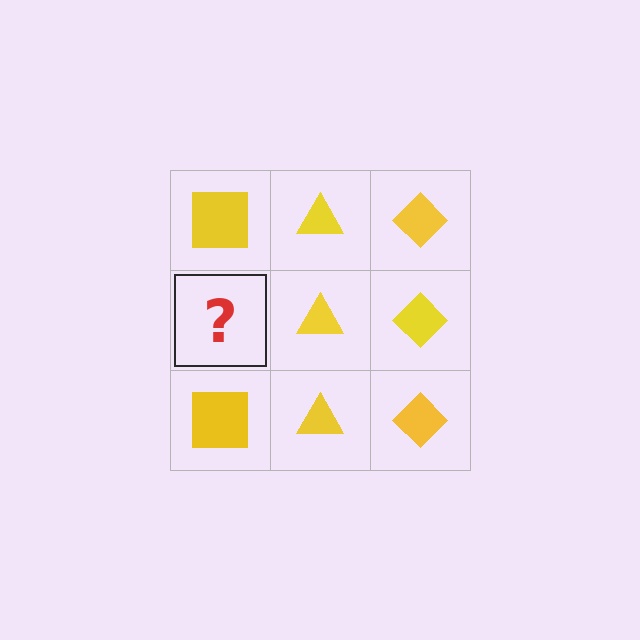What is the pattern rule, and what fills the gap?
The rule is that each column has a consistent shape. The gap should be filled with a yellow square.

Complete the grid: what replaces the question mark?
The question mark should be replaced with a yellow square.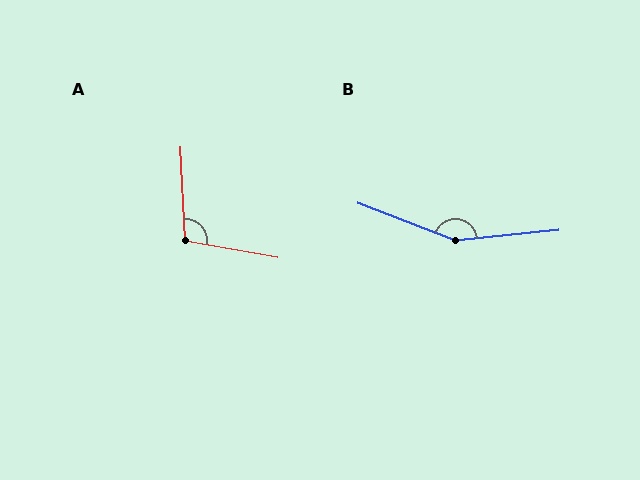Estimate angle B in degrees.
Approximately 153 degrees.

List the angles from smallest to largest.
A (103°), B (153°).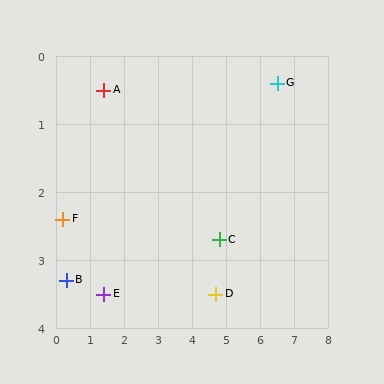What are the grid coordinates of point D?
Point D is at approximately (4.7, 3.5).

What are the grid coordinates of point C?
Point C is at approximately (4.8, 2.7).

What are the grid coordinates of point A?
Point A is at approximately (1.4, 0.5).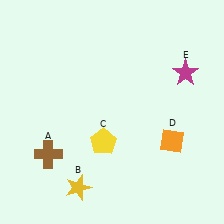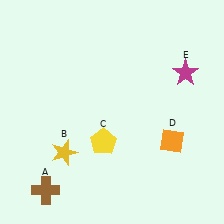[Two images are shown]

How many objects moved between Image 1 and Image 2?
2 objects moved between the two images.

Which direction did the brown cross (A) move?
The brown cross (A) moved down.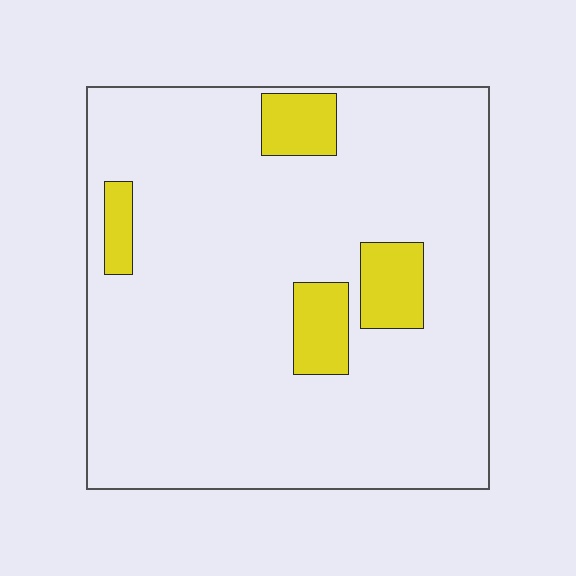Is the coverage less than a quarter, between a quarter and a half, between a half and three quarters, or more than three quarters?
Less than a quarter.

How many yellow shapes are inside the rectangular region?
4.